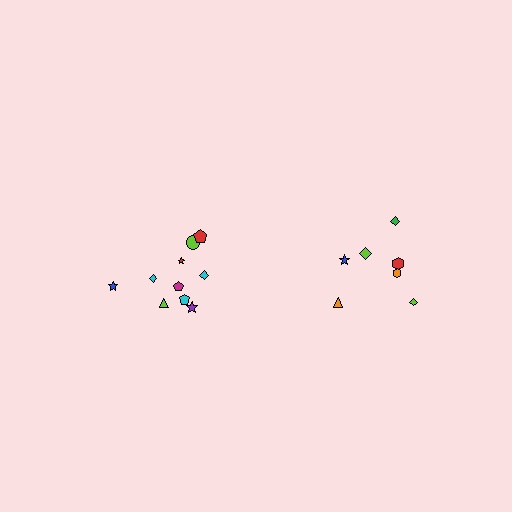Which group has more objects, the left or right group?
The left group.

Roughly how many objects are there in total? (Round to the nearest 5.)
Roughly 15 objects in total.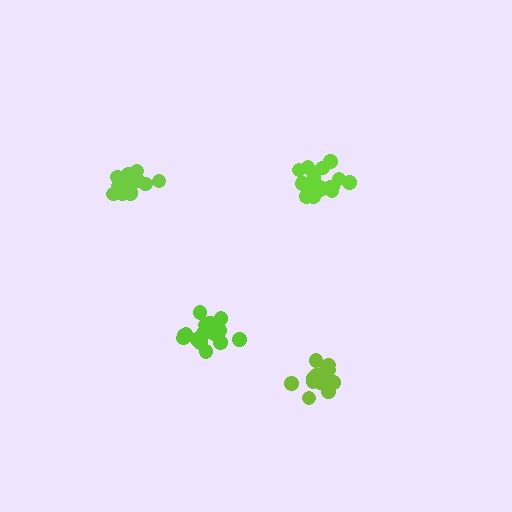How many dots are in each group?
Group 1: 18 dots, Group 2: 19 dots, Group 3: 15 dots, Group 4: 15 dots (67 total).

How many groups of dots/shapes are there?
There are 4 groups.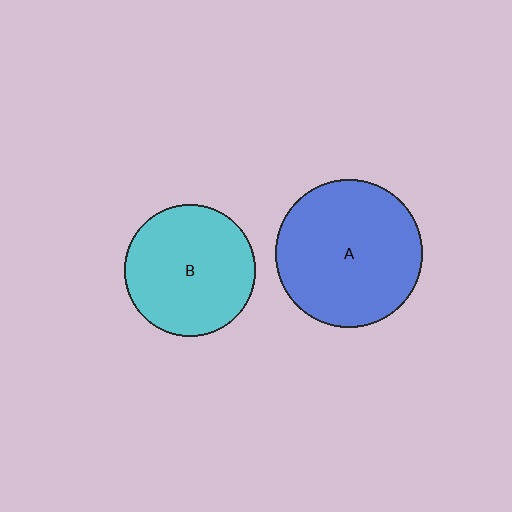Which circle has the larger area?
Circle A (blue).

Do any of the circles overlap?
No, none of the circles overlap.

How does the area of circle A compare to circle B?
Approximately 1.3 times.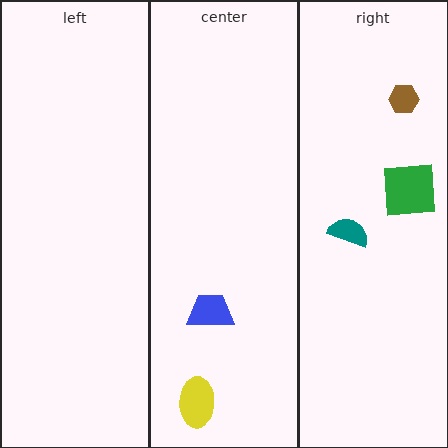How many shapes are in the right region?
3.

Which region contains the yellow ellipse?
The center region.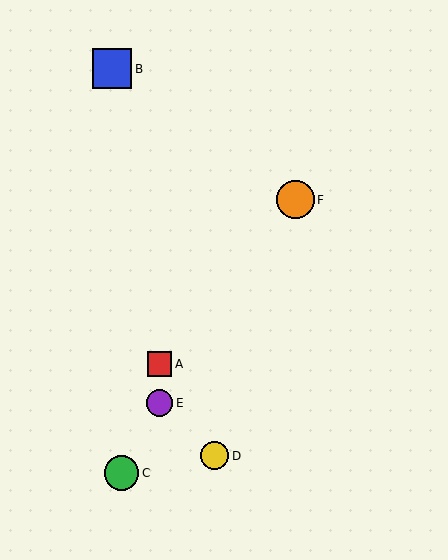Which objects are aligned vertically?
Objects A, E are aligned vertically.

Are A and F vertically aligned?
No, A is at x≈159 and F is at x≈295.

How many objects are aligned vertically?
2 objects (A, E) are aligned vertically.